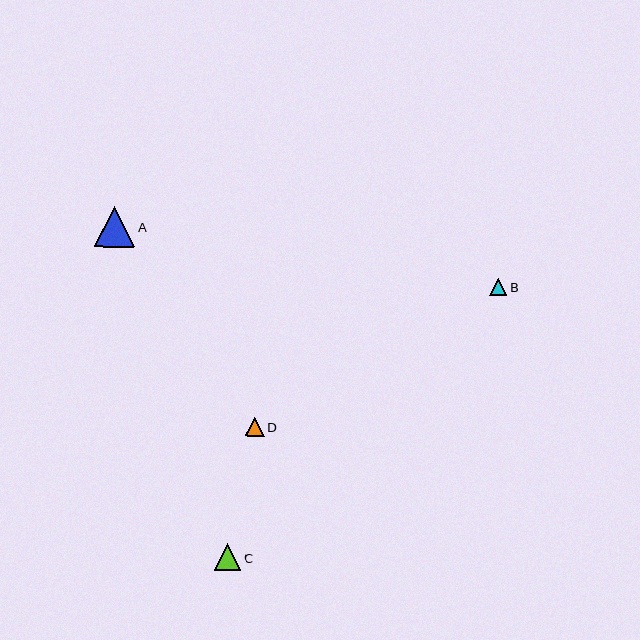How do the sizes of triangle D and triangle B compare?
Triangle D and triangle B are approximately the same size.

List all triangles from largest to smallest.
From largest to smallest: A, C, D, B.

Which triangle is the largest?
Triangle A is the largest with a size of approximately 41 pixels.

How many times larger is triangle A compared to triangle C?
Triangle A is approximately 1.5 times the size of triangle C.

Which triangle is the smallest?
Triangle B is the smallest with a size of approximately 17 pixels.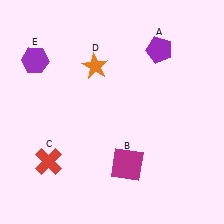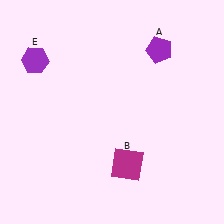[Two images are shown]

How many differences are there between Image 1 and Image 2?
There are 2 differences between the two images.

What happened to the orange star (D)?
The orange star (D) was removed in Image 2. It was in the top-left area of Image 1.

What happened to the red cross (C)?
The red cross (C) was removed in Image 2. It was in the bottom-left area of Image 1.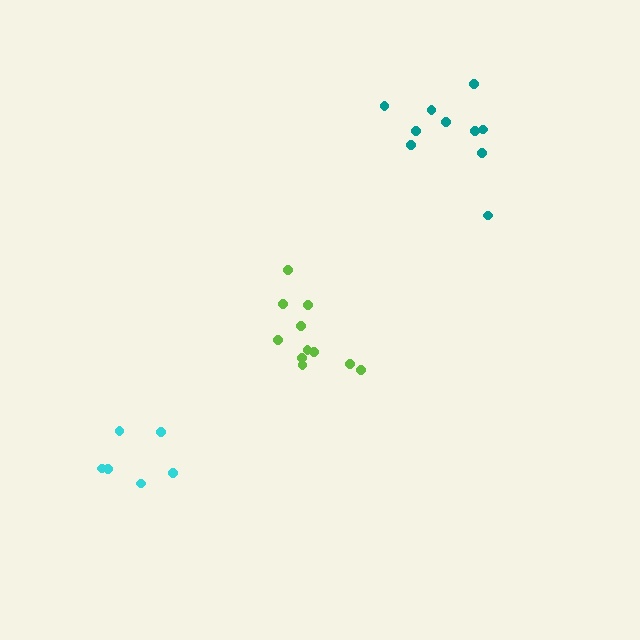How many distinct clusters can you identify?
There are 3 distinct clusters.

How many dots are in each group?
Group 1: 10 dots, Group 2: 11 dots, Group 3: 6 dots (27 total).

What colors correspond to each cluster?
The clusters are colored: teal, lime, cyan.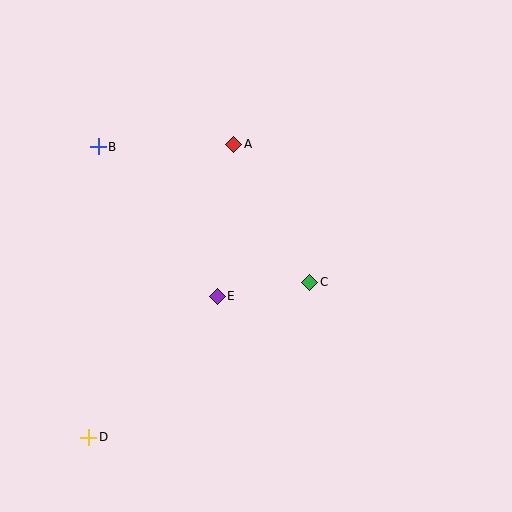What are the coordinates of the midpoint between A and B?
The midpoint between A and B is at (166, 145).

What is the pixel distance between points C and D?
The distance between C and D is 270 pixels.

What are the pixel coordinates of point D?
Point D is at (89, 437).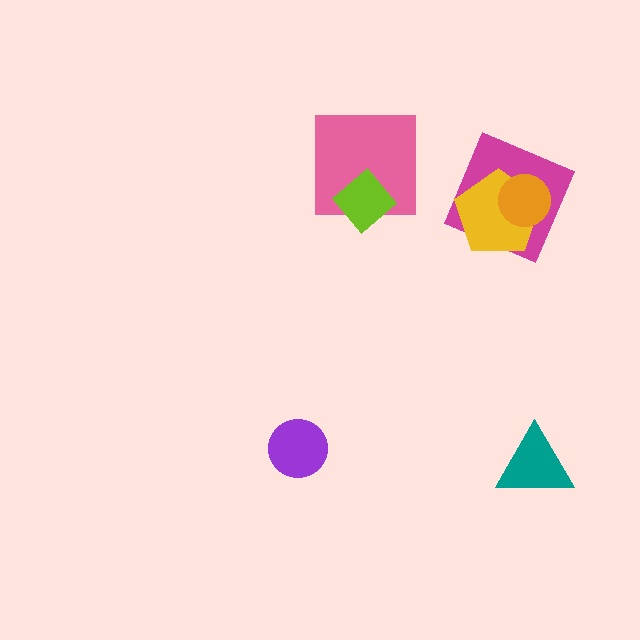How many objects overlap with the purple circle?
0 objects overlap with the purple circle.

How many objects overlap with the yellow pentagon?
2 objects overlap with the yellow pentagon.